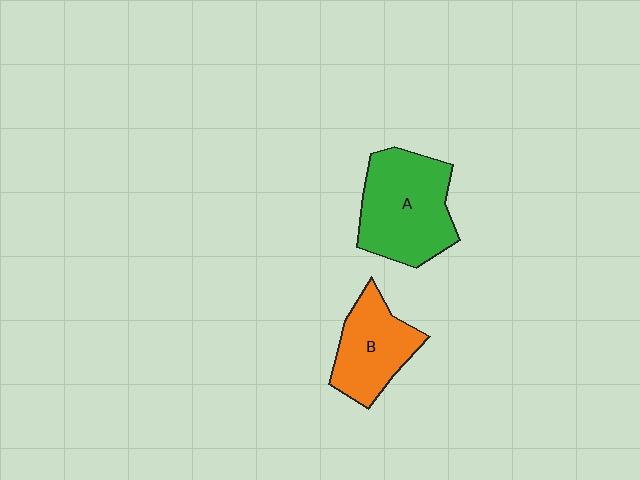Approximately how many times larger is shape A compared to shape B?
Approximately 1.4 times.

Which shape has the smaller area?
Shape B (orange).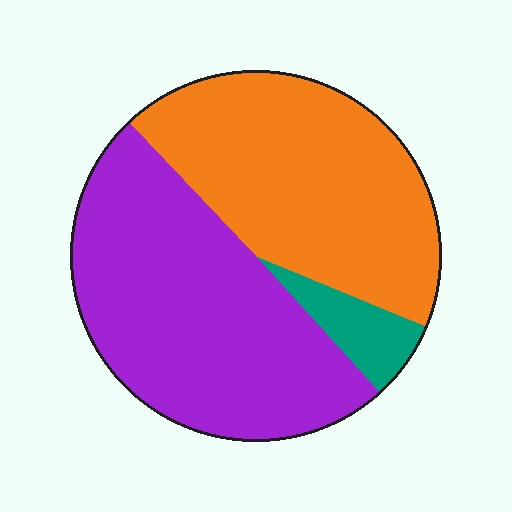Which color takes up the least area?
Teal, at roughly 5%.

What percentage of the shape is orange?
Orange covers about 45% of the shape.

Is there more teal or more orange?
Orange.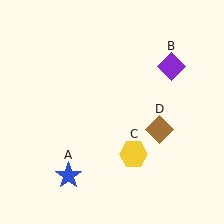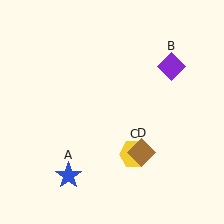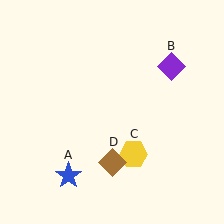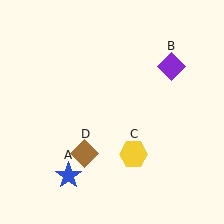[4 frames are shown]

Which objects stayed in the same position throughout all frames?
Blue star (object A) and purple diamond (object B) and yellow hexagon (object C) remained stationary.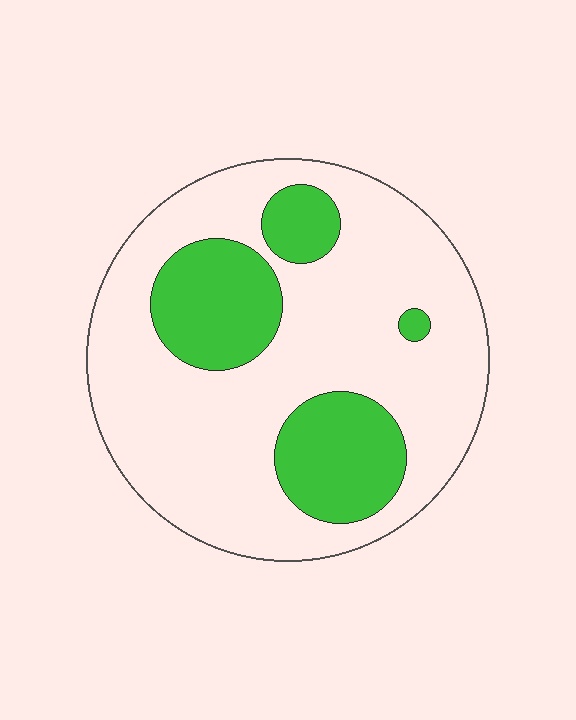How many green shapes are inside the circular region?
4.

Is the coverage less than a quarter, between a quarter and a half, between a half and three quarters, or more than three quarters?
Between a quarter and a half.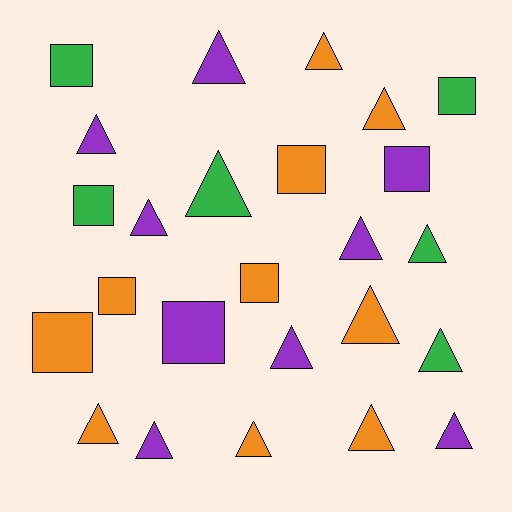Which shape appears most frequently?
Triangle, with 16 objects.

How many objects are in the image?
There are 25 objects.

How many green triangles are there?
There are 3 green triangles.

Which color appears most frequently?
Orange, with 10 objects.